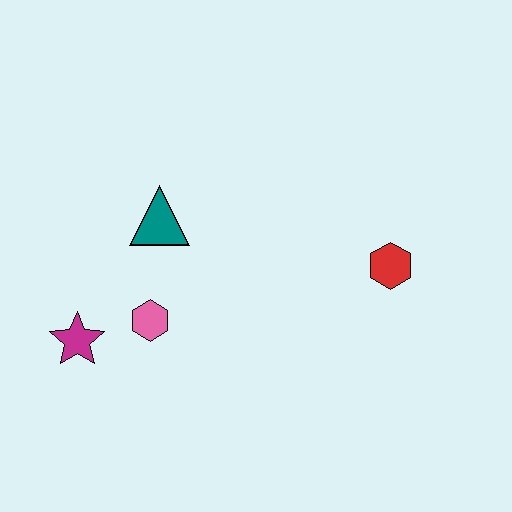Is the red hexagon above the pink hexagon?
Yes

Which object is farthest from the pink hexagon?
The red hexagon is farthest from the pink hexagon.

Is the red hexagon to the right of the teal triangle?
Yes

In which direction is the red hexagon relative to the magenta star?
The red hexagon is to the right of the magenta star.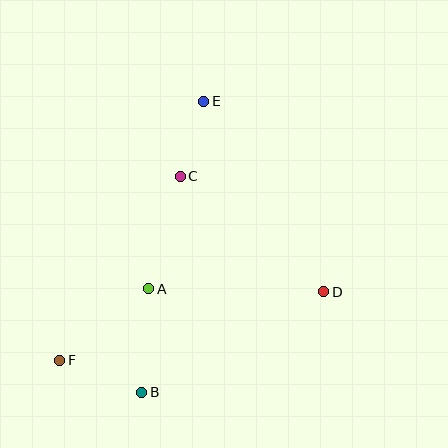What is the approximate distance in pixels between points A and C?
The distance between A and C is approximately 116 pixels.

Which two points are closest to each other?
Points C and E are closest to each other.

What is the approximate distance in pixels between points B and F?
The distance between B and F is approximately 88 pixels.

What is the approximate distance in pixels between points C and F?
The distance between C and F is approximately 220 pixels.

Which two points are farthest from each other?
Points B and E are farthest from each other.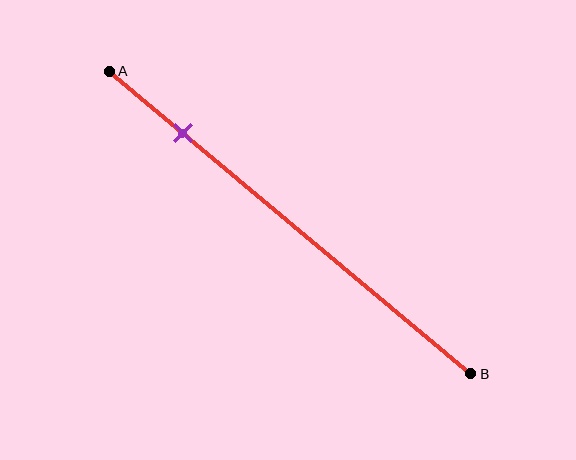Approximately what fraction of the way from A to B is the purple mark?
The purple mark is approximately 20% of the way from A to B.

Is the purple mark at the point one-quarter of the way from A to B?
No, the mark is at about 20% from A, not at the 25% one-quarter point.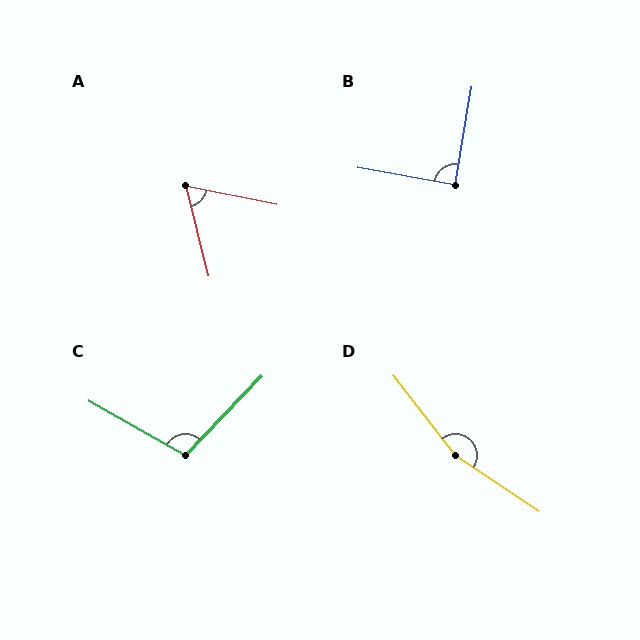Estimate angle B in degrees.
Approximately 89 degrees.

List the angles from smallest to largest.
A (64°), B (89°), C (104°), D (162°).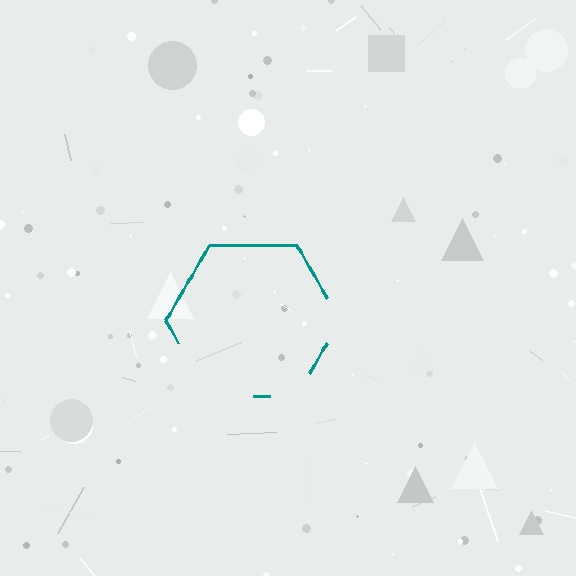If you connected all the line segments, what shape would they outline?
They would outline a hexagon.